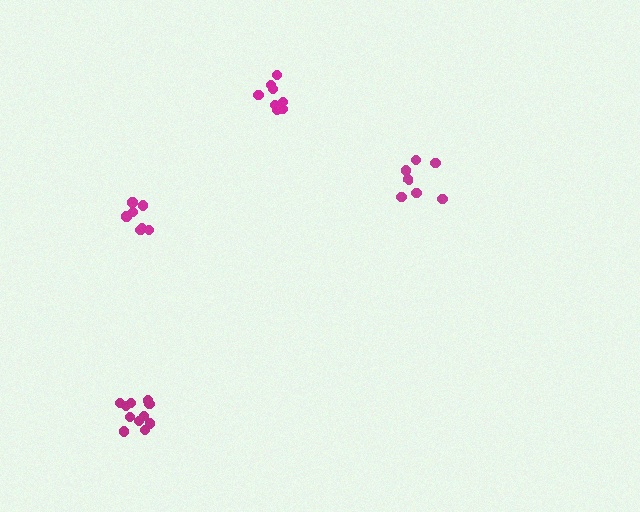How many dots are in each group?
Group 1: 7 dots, Group 2: 7 dots, Group 3: 11 dots, Group 4: 8 dots (33 total).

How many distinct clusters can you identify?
There are 4 distinct clusters.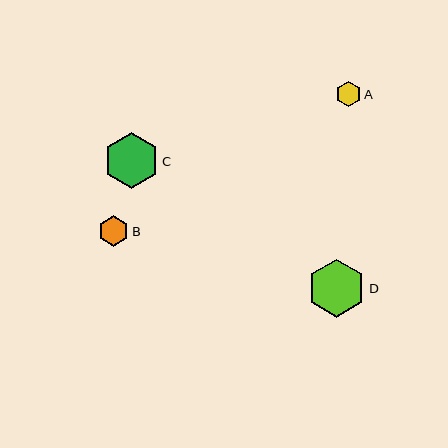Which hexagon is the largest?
Hexagon D is the largest with a size of approximately 58 pixels.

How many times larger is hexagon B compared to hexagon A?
Hexagon B is approximately 1.2 times the size of hexagon A.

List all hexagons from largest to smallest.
From largest to smallest: D, C, B, A.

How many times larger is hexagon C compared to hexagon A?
Hexagon C is approximately 2.2 times the size of hexagon A.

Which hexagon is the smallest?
Hexagon A is the smallest with a size of approximately 26 pixels.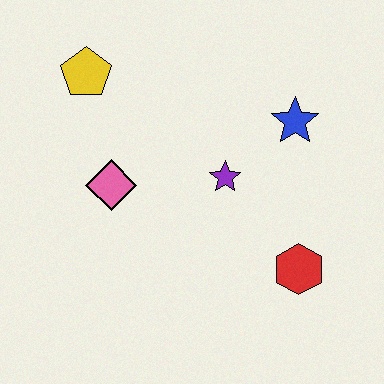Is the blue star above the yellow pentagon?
No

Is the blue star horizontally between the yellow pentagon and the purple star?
No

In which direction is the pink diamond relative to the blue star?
The pink diamond is to the left of the blue star.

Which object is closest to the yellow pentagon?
The pink diamond is closest to the yellow pentagon.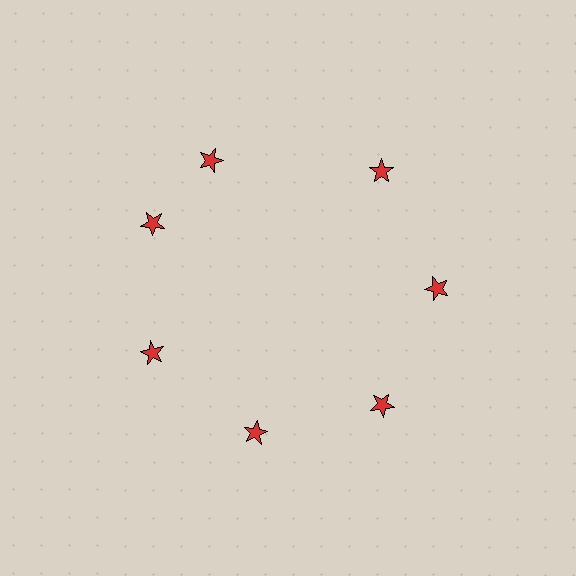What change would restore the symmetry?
The symmetry would be restored by rotating it back into even spacing with its neighbors so that all 7 stars sit at equal angles and equal distance from the center.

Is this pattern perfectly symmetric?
No. The 7 red stars are arranged in a ring, but one element near the 12 o'clock position is rotated out of alignment along the ring, breaking the 7-fold rotational symmetry.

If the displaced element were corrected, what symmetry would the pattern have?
It would have 7-fold rotational symmetry — the pattern would map onto itself every 51 degrees.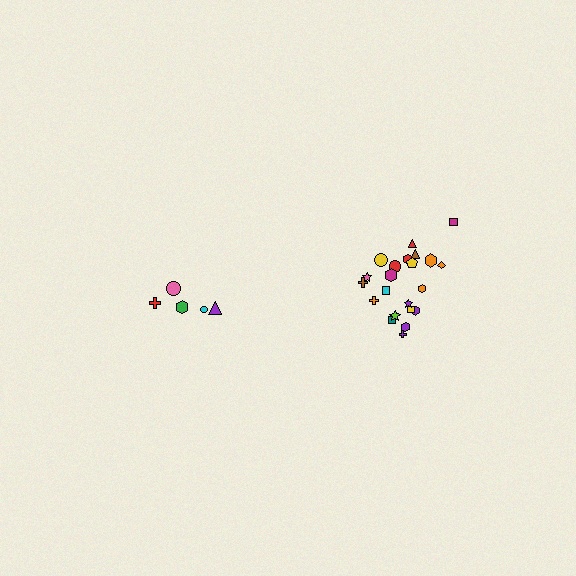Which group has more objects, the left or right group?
The right group.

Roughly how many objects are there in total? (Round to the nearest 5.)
Roughly 30 objects in total.